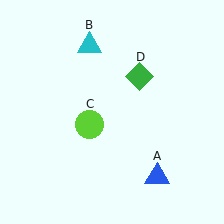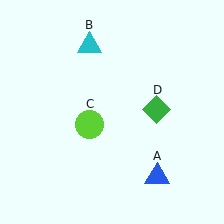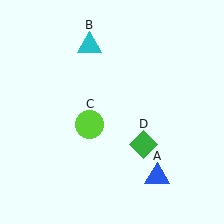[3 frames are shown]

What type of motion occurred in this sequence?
The green diamond (object D) rotated clockwise around the center of the scene.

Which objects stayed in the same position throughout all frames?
Blue triangle (object A) and cyan triangle (object B) and lime circle (object C) remained stationary.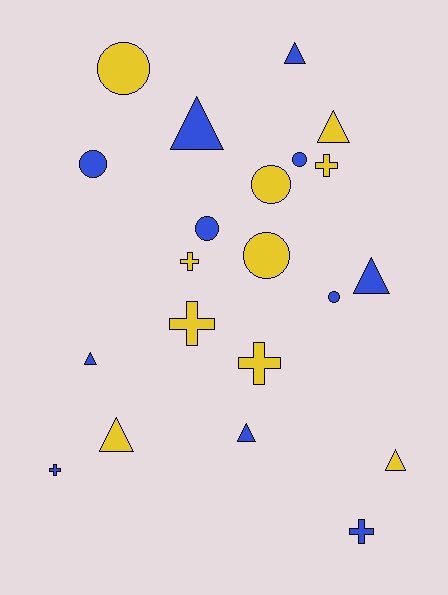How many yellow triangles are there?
There are 3 yellow triangles.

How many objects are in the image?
There are 21 objects.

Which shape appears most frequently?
Triangle, with 8 objects.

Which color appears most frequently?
Blue, with 11 objects.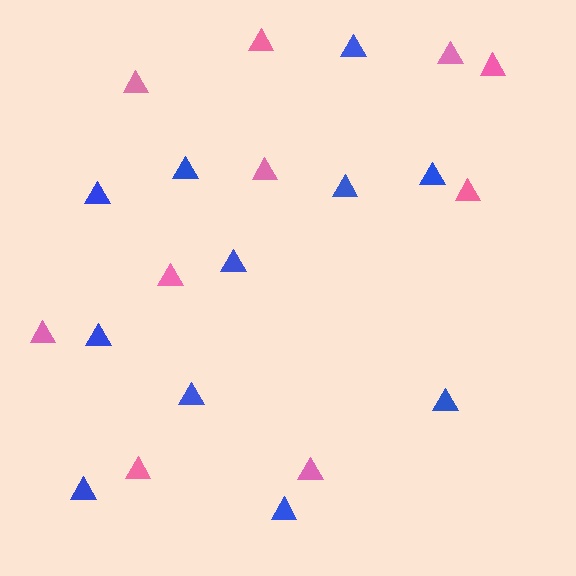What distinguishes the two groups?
There are 2 groups: one group of blue triangles (11) and one group of pink triangles (10).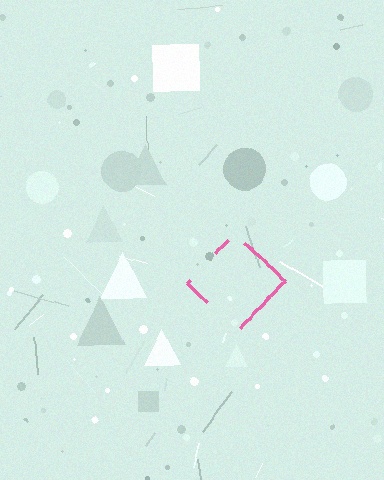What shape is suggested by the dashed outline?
The dashed outline suggests a diamond.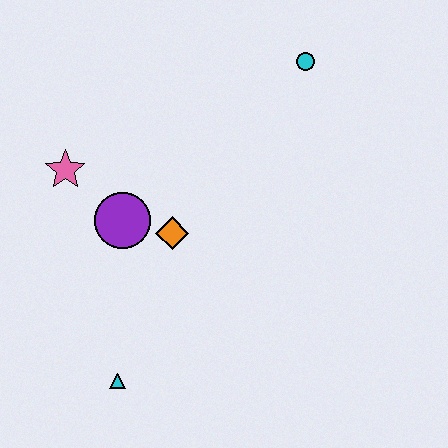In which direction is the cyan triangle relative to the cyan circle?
The cyan triangle is below the cyan circle.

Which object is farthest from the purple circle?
The cyan circle is farthest from the purple circle.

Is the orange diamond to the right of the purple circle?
Yes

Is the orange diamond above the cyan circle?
No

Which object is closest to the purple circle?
The orange diamond is closest to the purple circle.